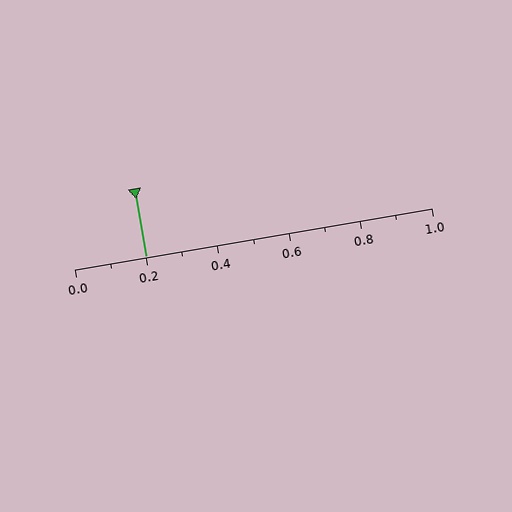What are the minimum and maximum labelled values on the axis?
The axis runs from 0.0 to 1.0.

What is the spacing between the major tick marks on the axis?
The major ticks are spaced 0.2 apart.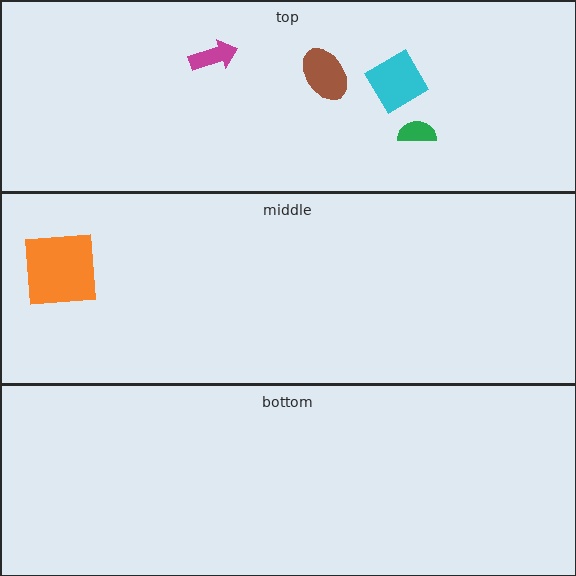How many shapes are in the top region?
4.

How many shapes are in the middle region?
1.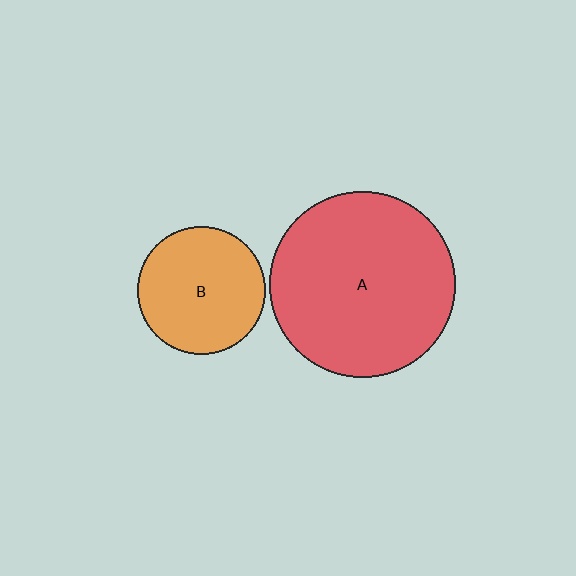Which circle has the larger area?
Circle A (red).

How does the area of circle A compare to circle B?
Approximately 2.1 times.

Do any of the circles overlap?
No, none of the circles overlap.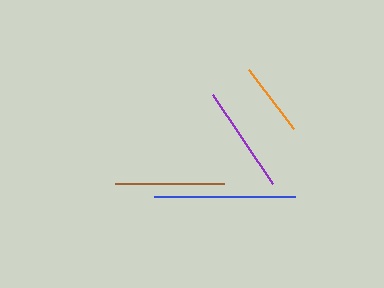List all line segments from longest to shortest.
From longest to shortest: blue, brown, purple, orange.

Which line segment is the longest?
The blue line is the longest at approximately 140 pixels.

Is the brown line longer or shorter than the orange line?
The brown line is longer than the orange line.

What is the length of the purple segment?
The purple segment is approximately 107 pixels long.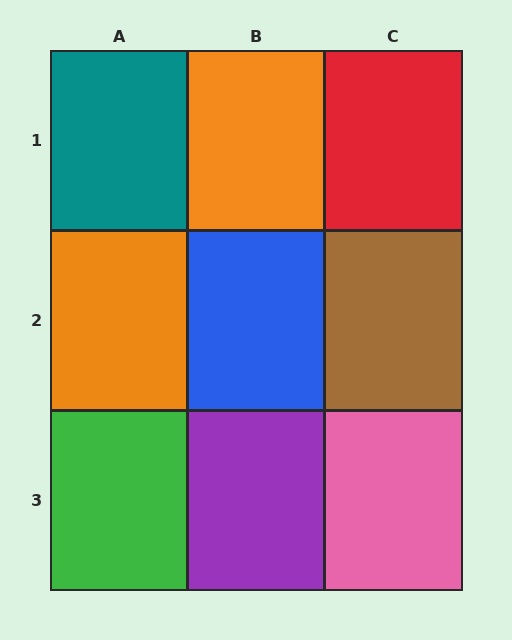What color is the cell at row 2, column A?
Orange.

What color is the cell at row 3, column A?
Green.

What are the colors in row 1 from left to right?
Teal, orange, red.